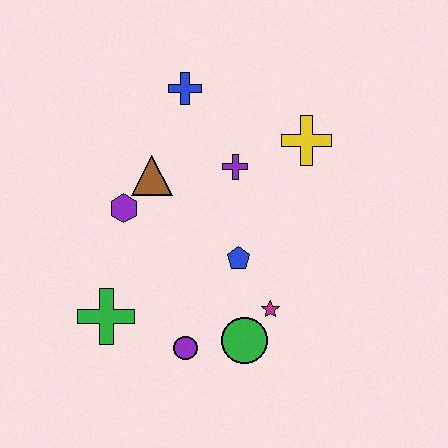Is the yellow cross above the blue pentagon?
Yes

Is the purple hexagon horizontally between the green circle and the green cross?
Yes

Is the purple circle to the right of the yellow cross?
No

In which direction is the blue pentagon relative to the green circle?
The blue pentagon is above the green circle.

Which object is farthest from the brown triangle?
The green circle is farthest from the brown triangle.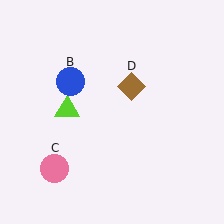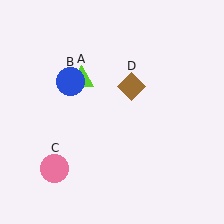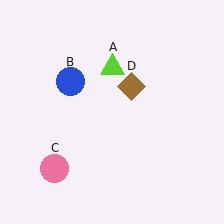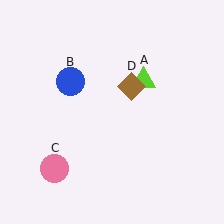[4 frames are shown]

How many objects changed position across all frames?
1 object changed position: lime triangle (object A).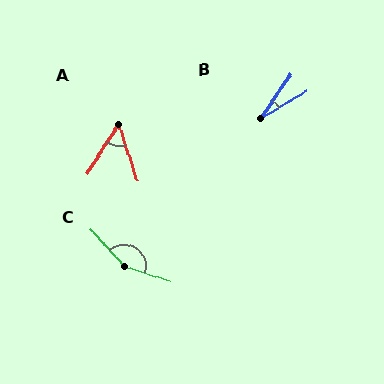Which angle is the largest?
C, at approximately 150 degrees.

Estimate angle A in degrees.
Approximately 51 degrees.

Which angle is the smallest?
B, at approximately 24 degrees.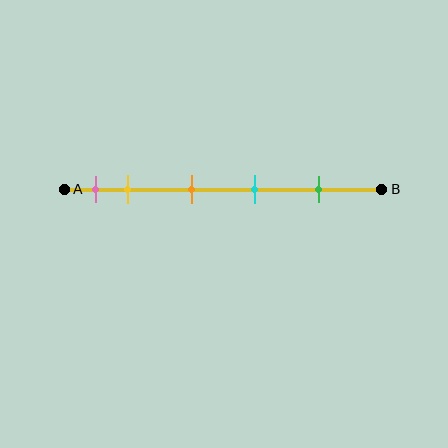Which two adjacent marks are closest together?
The pink and yellow marks are the closest adjacent pair.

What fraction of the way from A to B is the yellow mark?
The yellow mark is approximately 20% (0.2) of the way from A to B.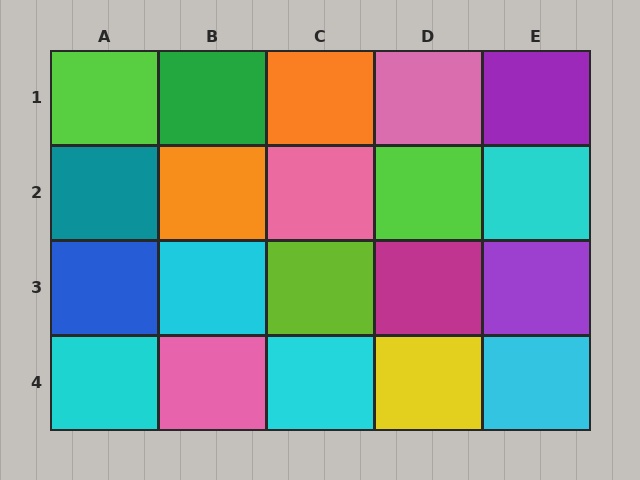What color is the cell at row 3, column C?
Lime.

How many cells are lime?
3 cells are lime.